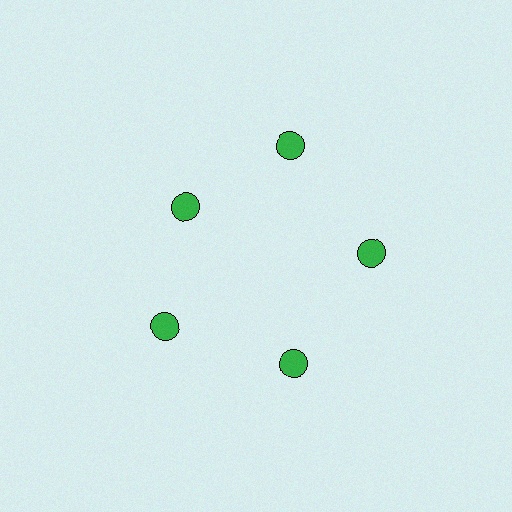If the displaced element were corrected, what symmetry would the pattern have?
It would have 5-fold rotational symmetry — the pattern would map onto itself every 72 degrees.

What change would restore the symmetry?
The symmetry would be restored by moving it outward, back onto the ring so that all 5 circles sit at equal angles and equal distance from the center.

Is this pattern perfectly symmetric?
No. The 5 green circles are arranged in a ring, but one element near the 10 o'clock position is pulled inward toward the center, breaking the 5-fold rotational symmetry.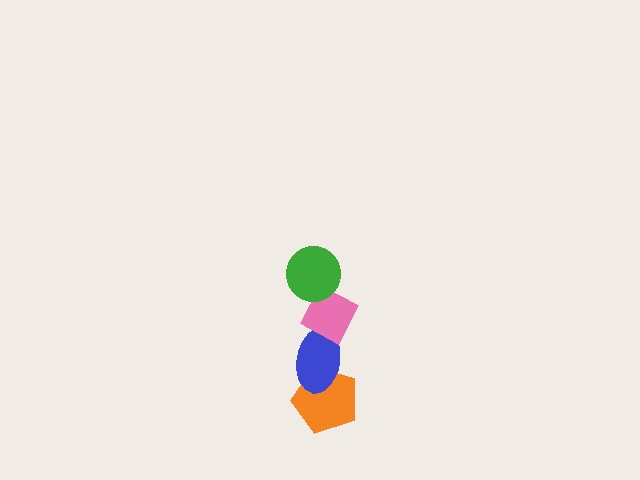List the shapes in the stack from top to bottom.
From top to bottom: the green circle, the pink diamond, the blue ellipse, the orange pentagon.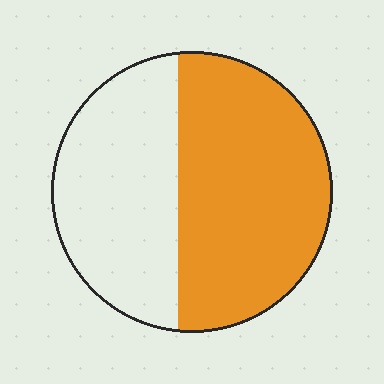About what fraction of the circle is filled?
About three fifths (3/5).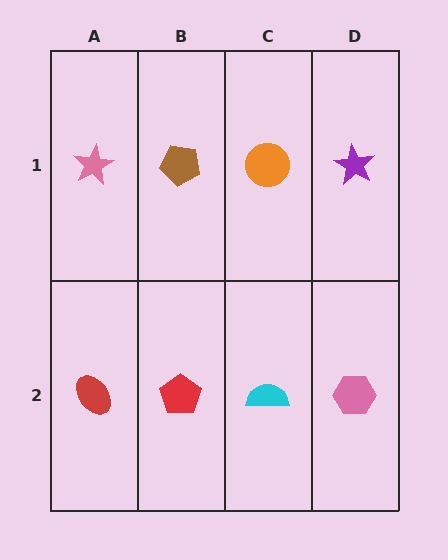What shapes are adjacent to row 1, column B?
A red pentagon (row 2, column B), a pink star (row 1, column A), an orange circle (row 1, column C).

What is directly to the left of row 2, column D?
A cyan semicircle.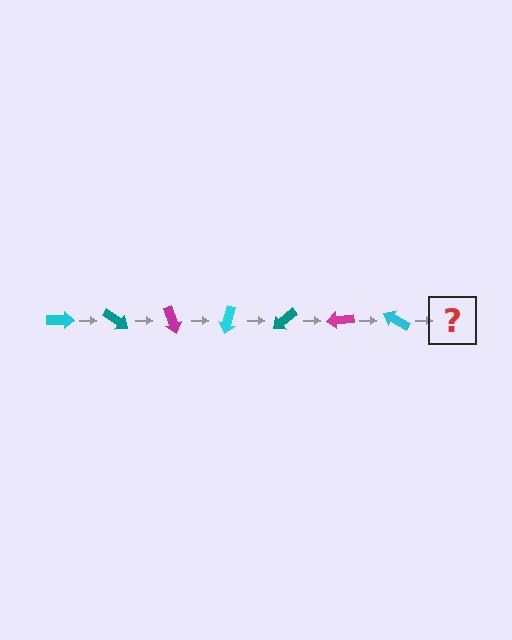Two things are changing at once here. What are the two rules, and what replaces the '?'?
The two rules are that it rotates 35 degrees each step and the color cycles through cyan, teal, and magenta. The '?' should be a teal arrow, rotated 245 degrees from the start.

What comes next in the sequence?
The next element should be a teal arrow, rotated 245 degrees from the start.